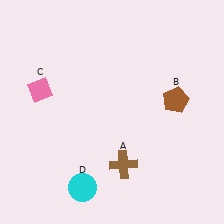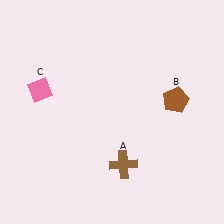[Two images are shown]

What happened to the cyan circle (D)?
The cyan circle (D) was removed in Image 2. It was in the bottom-left area of Image 1.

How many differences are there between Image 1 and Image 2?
There is 1 difference between the two images.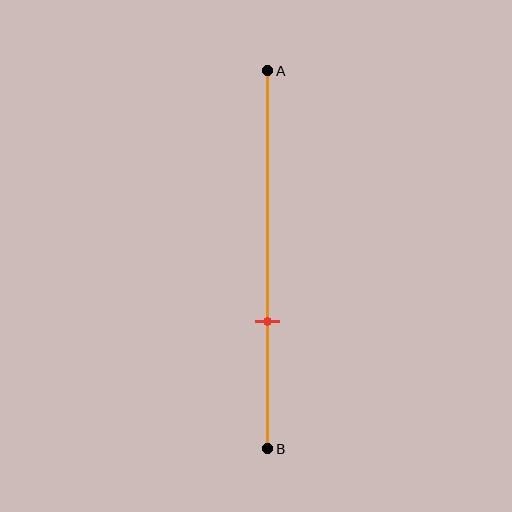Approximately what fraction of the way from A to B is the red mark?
The red mark is approximately 65% of the way from A to B.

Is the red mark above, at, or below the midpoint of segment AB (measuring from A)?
The red mark is below the midpoint of segment AB.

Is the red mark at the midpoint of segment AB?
No, the mark is at about 65% from A, not at the 50% midpoint.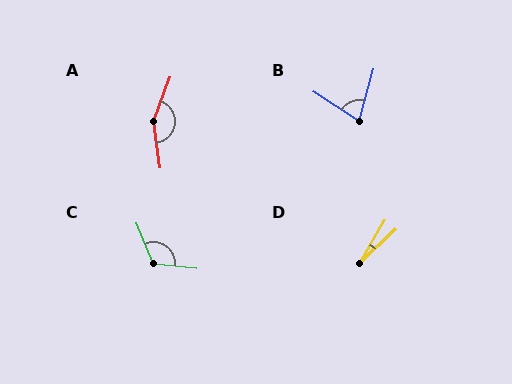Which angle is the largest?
A, at approximately 152 degrees.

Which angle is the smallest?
D, at approximately 16 degrees.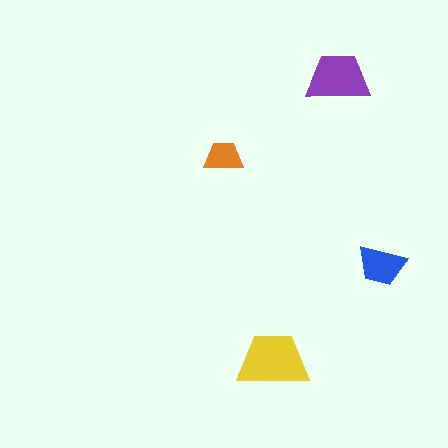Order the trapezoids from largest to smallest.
the yellow one, the purple one, the blue one, the orange one.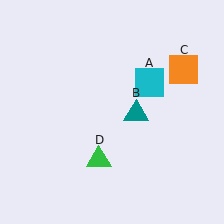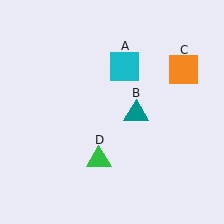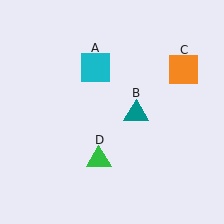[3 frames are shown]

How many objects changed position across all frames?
1 object changed position: cyan square (object A).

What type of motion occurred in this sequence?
The cyan square (object A) rotated counterclockwise around the center of the scene.